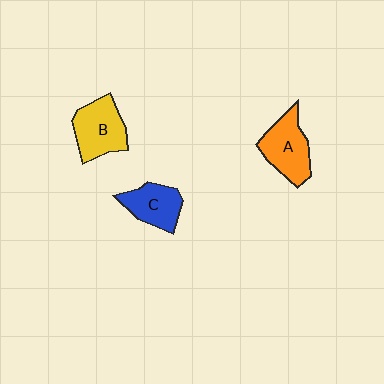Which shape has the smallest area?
Shape C (blue).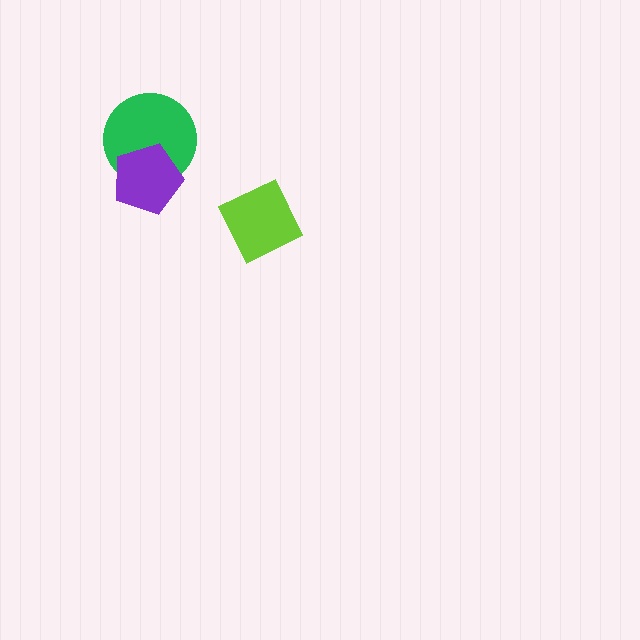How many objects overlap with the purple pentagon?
1 object overlaps with the purple pentagon.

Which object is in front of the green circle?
The purple pentagon is in front of the green circle.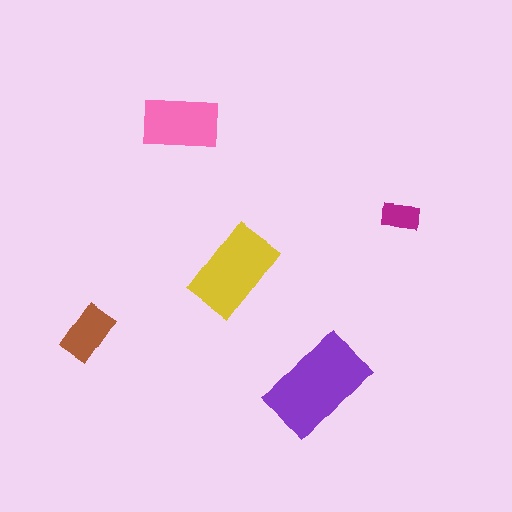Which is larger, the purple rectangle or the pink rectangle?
The purple one.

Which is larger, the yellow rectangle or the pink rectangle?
The yellow one.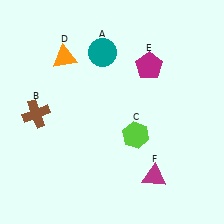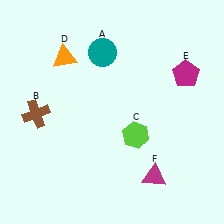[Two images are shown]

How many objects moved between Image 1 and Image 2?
1 object moved between the two images.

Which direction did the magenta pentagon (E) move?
The magenta pentagon (E) moved right.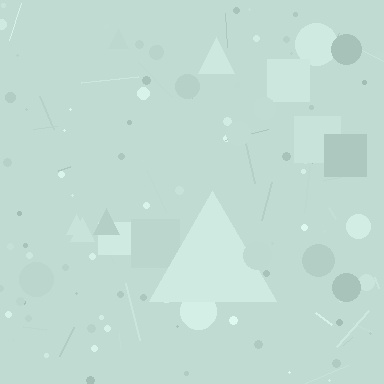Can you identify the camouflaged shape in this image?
The camouflaged shape is a triangle.